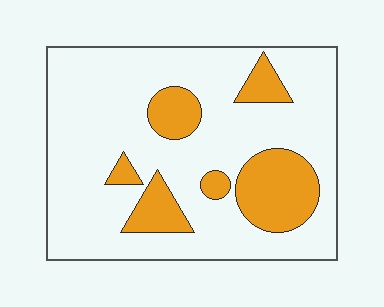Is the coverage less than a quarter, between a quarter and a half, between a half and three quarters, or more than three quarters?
Less than a quarter.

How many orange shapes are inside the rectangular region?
6.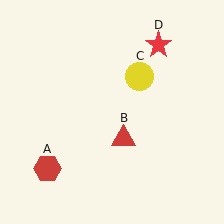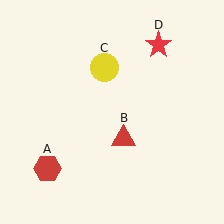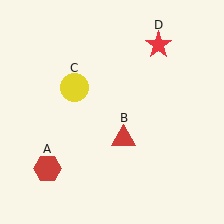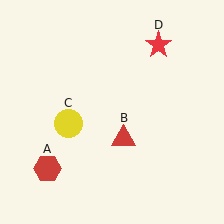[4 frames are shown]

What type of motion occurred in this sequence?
The yellow circle (object C) rotated counterclockwise around the center of the scene.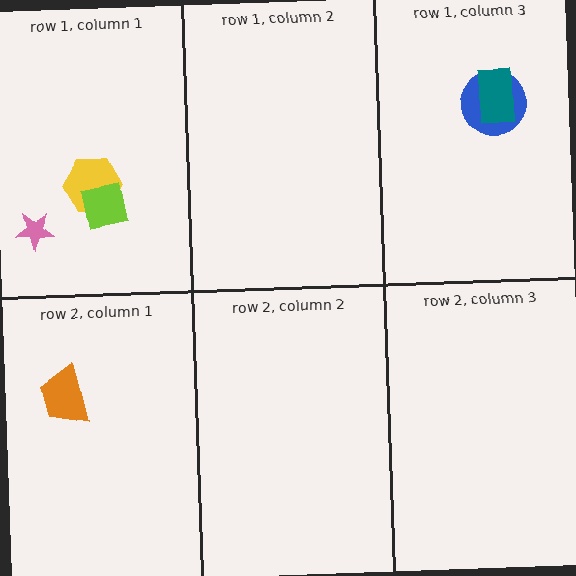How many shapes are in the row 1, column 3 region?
2.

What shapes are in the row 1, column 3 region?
The blue circle, the teal rectangle.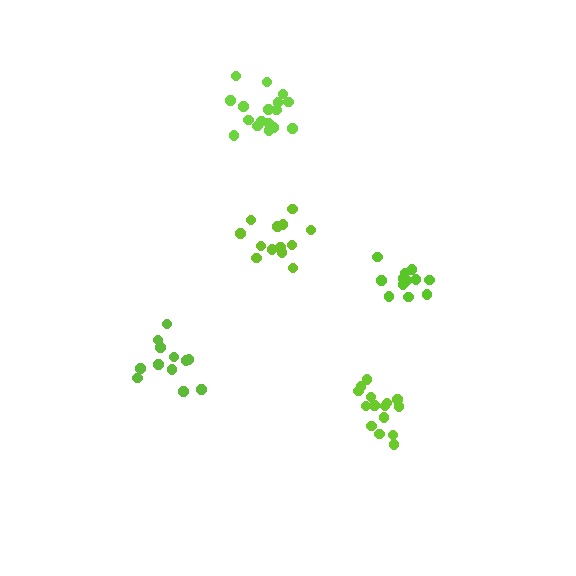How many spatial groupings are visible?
There are 5 spatial groupings.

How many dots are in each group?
Group 1: 12 dots, Group 2: 12 dots, Group 3: 13 dots, Group 4: 15 dots, Group 5: 17 dots (69 total).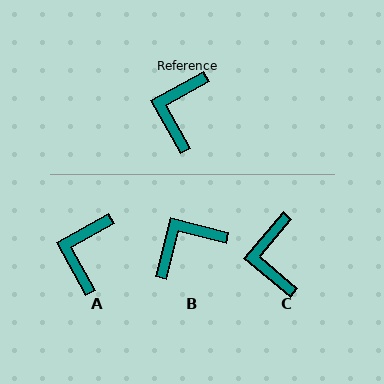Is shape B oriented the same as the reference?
No, it is off by about 44 degrees.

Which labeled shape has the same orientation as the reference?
A.